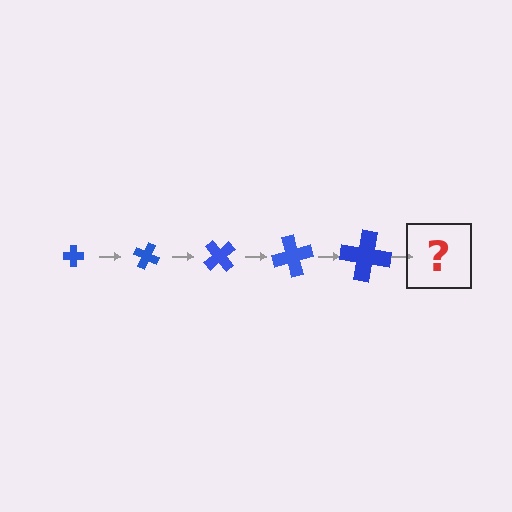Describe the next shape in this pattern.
It should be a cross, larger than the previous one and rotated 125 degrees from the start.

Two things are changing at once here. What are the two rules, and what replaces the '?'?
The two rules are that the cross grows larger each step and it rotates 25 degrees each step. The '?' should be a cross, larger than the previous one and rotated 125 degrees from the start.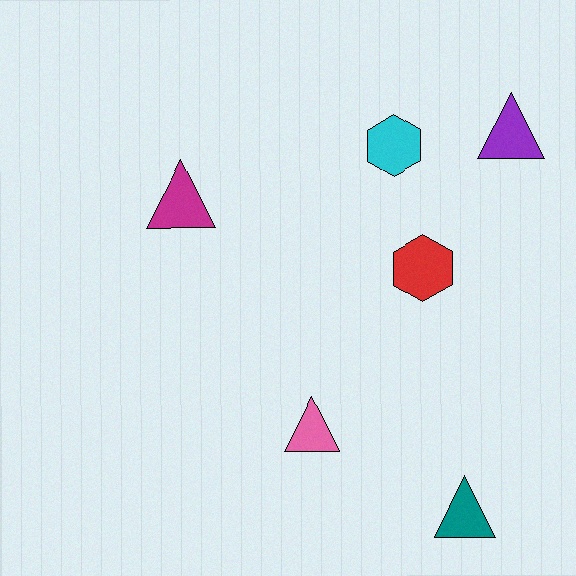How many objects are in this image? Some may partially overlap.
There are 6 objects.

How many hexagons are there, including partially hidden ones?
There are 2 hexagons.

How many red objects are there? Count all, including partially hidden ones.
There is 1 red object.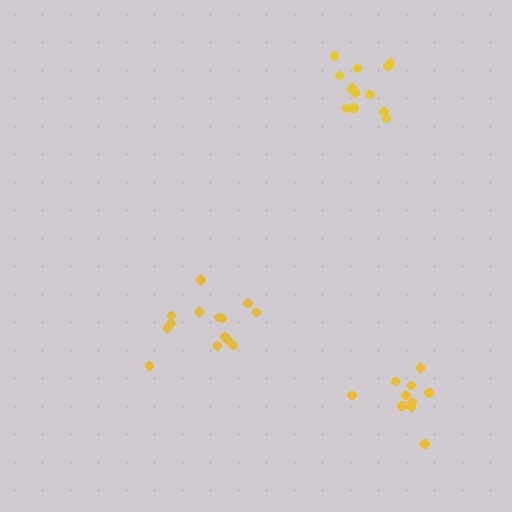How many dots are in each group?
Group 1: 13 dots, Group 2: 14 dots, Group 3: 10 dots (37 total).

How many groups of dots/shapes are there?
There are 3 groups.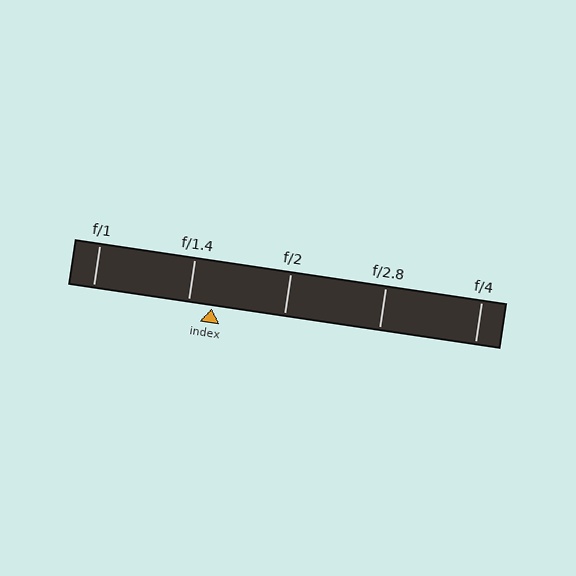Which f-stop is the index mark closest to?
The index mark is closest to f/1.4.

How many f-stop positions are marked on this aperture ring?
There are 5 f-stop positions marked.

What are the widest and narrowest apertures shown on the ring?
The widest aperture shown is f/1 and the narrowest is f/4.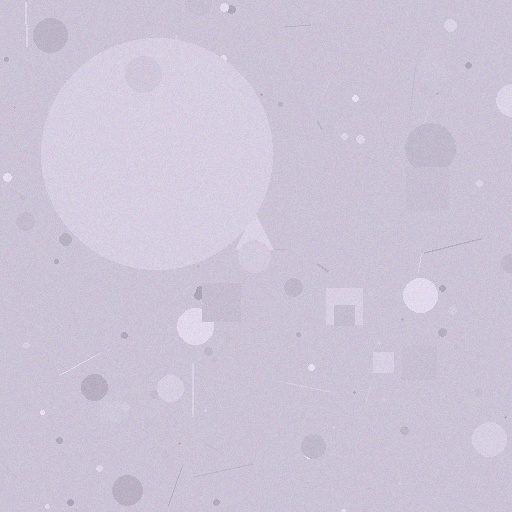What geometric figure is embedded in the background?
A circle is embedded in the background.